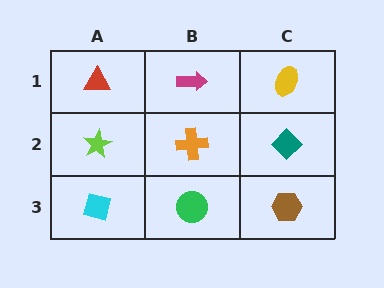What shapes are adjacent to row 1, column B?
An orange cross (row 2, column B), a red triangle (row 1, column A), a yellow ellipse (row 1, column C).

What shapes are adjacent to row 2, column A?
A red triangle (row 1, column A), a cyan square (row 3, column A), an orange cross (row 2, column B).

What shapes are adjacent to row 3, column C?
A teal diamond (row 2, column C), a green circle (row 3, column B).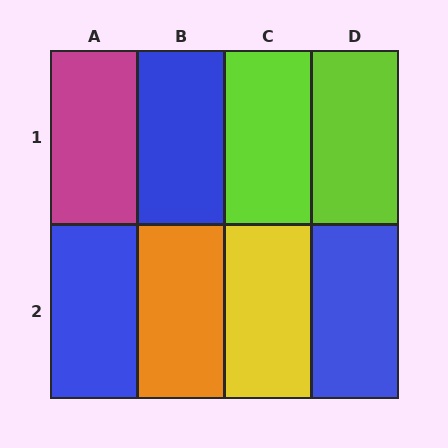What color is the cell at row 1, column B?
Blue.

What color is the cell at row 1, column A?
Magenta.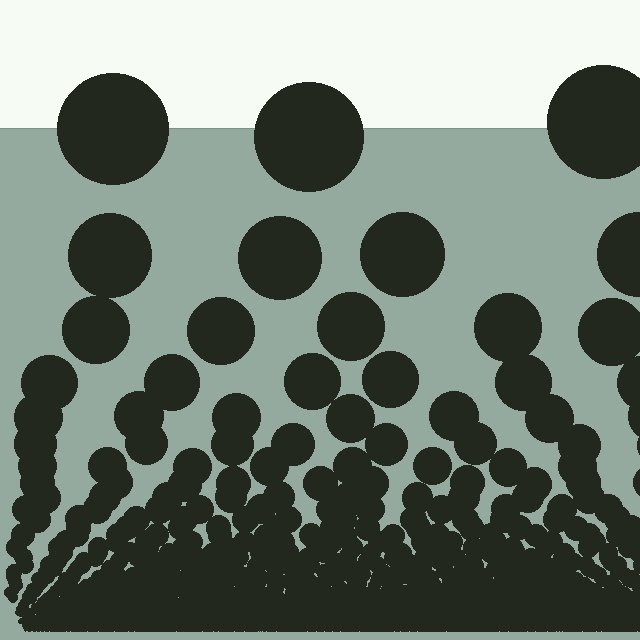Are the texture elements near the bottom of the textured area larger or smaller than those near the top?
Smaller. The gradient is inverted — elements near the bottom are smaller and denser.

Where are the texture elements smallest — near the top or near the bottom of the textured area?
Near the bottom.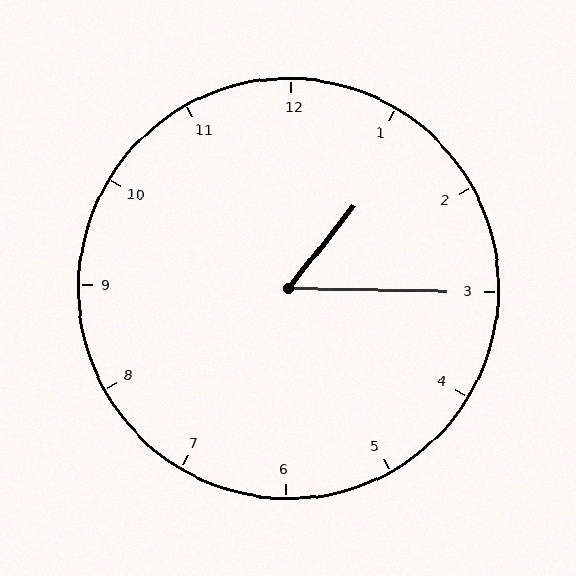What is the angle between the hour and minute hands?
Approximately 52 degrees.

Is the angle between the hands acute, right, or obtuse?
It is acute.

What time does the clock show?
1:15.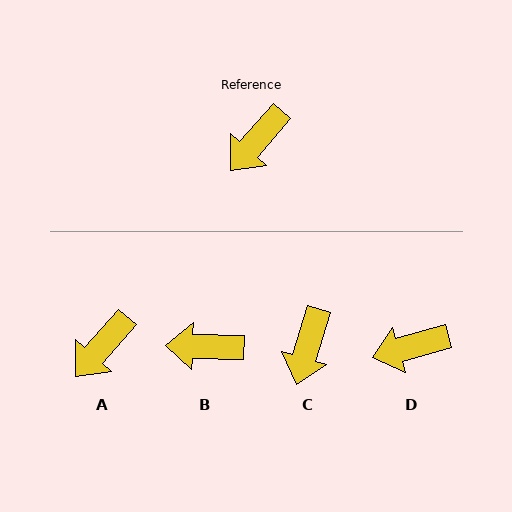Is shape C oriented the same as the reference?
No, it is off by about 25 degrees.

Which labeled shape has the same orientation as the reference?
A.